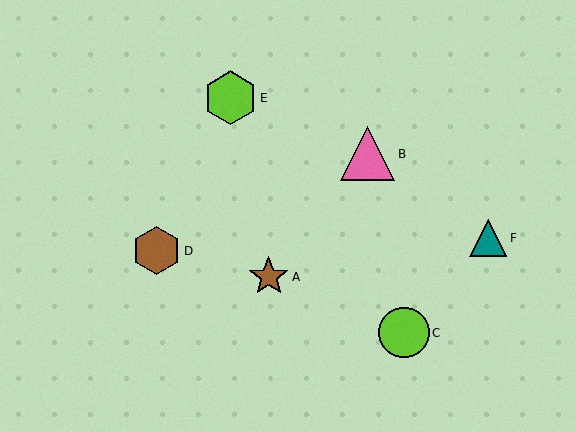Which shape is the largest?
The pink triangle (labeled B) is the largest.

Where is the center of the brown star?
The center of the brown star is at (269, 277).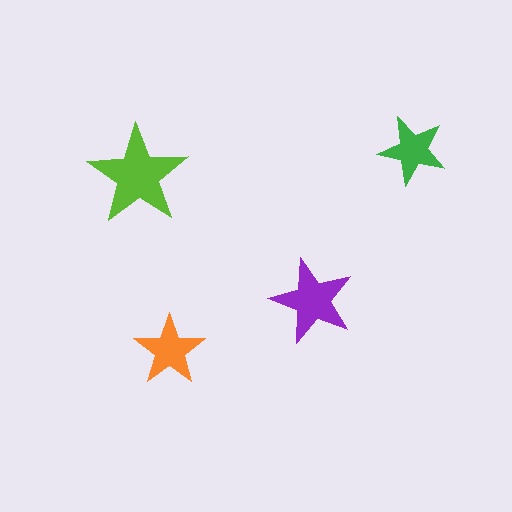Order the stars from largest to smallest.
the lime one, the purple one, the orange one, the green one.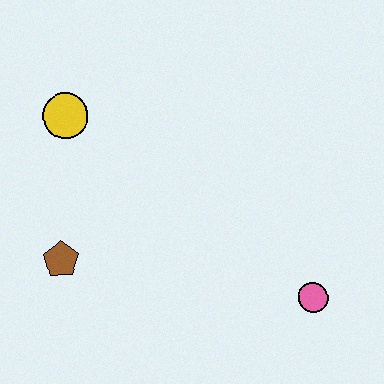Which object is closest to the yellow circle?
The brown pentagon is closest to the yellow circle.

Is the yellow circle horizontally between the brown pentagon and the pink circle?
Yes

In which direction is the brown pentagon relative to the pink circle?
The brown pentagon is to the left of the pink circle.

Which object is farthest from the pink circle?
The yellow circle is farthest from the pink circle.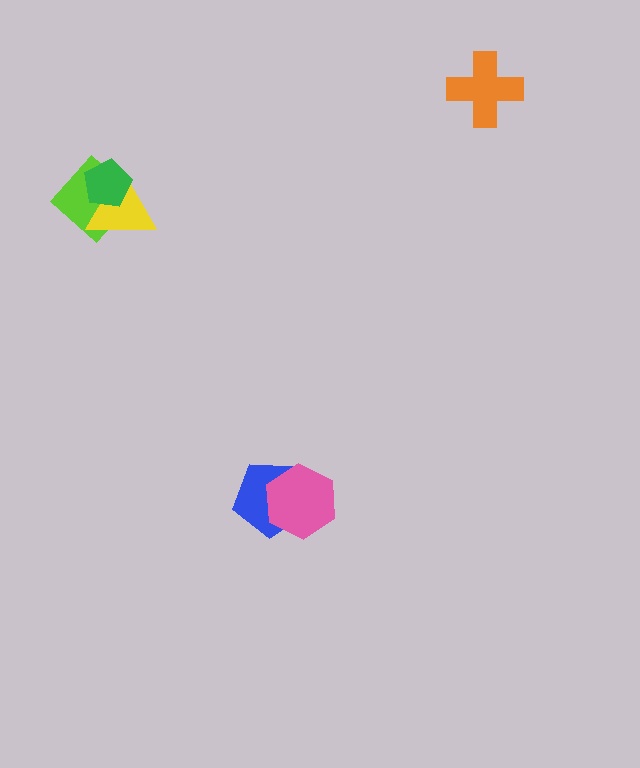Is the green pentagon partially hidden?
No, no other shape covers it.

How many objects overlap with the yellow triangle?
2 objects overlap with the yellow triangle.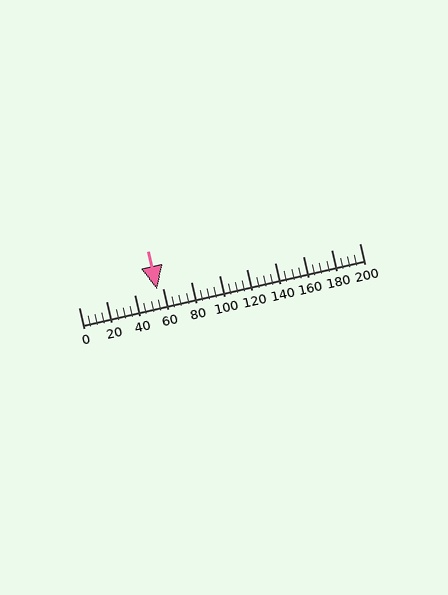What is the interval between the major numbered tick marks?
The major tick marks are spaced 20 units apart.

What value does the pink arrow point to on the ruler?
The pink arrow points to approximately 56.